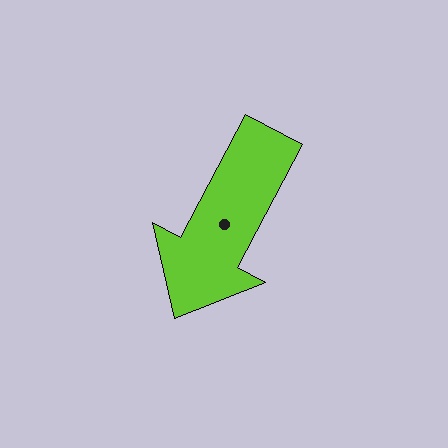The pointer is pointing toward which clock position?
Roughly 7 o'clock.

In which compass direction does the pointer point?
Southwest.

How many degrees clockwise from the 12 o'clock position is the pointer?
Approximately 208 degrees.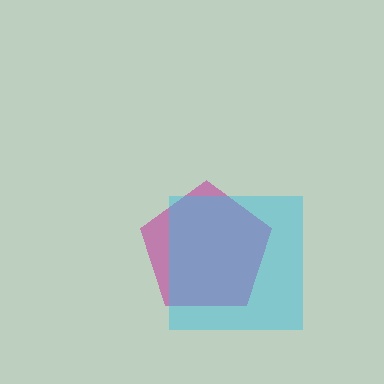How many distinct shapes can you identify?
There are 2 distinct shapes: a magenta pentagon, a cyan square.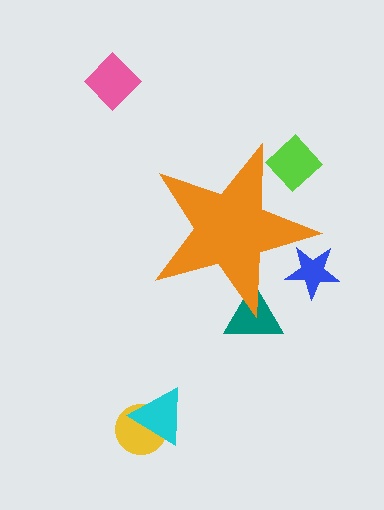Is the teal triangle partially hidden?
Yes, the teal triangle is partially hidden behind the orange star.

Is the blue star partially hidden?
Yes, the blue star is partially hidden behind the orange star.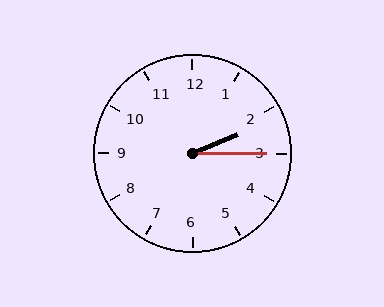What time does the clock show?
2:15.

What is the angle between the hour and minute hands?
Approximately 22 degrees.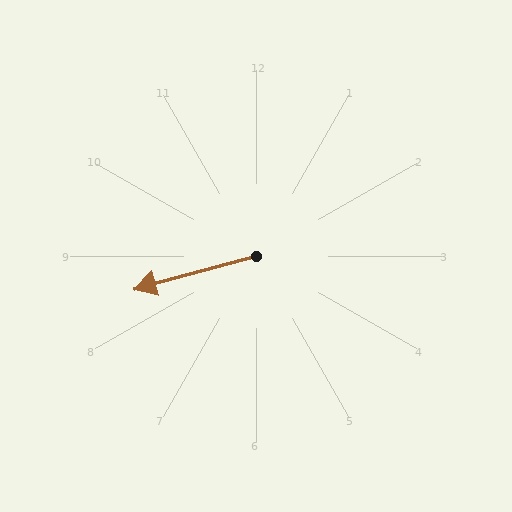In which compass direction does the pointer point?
West.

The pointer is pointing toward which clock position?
Roughly 8 o'clock.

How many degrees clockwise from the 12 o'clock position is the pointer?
Approximately 255 degrees.